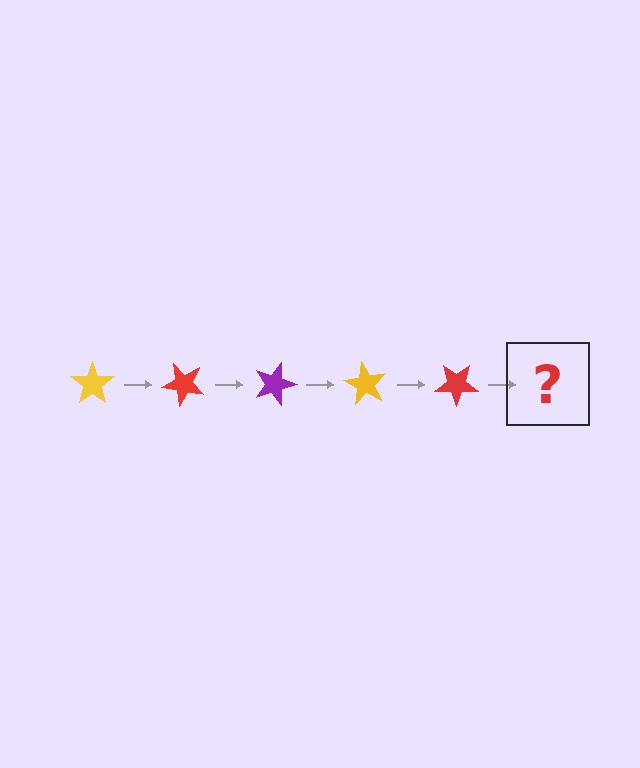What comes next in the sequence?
The next element should be a purple star, rotated 225 degrees from the start.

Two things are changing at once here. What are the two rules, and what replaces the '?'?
The two rules are that it rotates 45 degrees each step and the color cycles through yellow, red, and purple. The '?' should be a purple star, rotated 225 degrees from the start.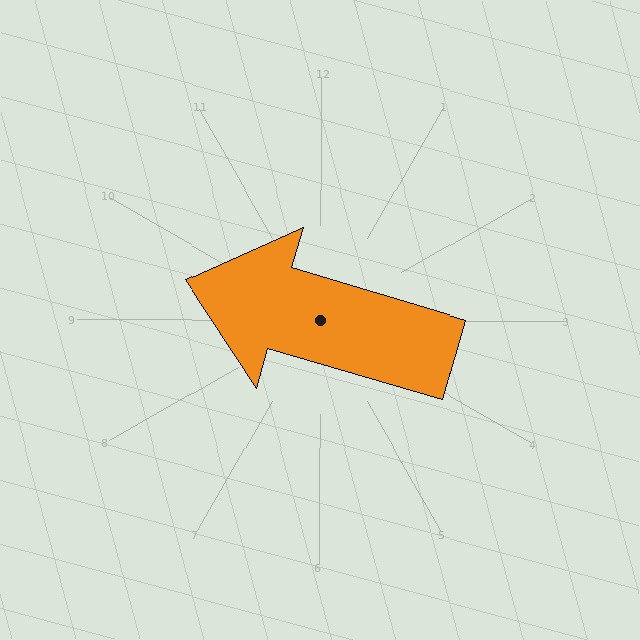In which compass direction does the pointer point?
West.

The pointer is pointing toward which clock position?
Roughly 10 o'clock.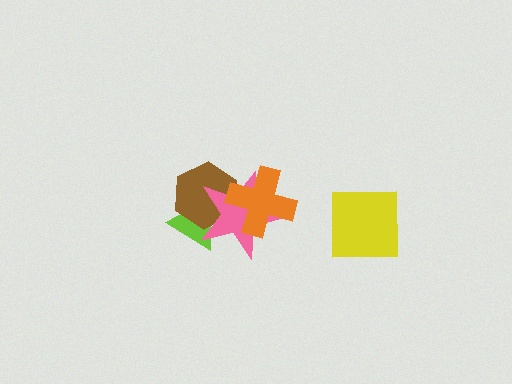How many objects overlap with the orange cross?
2 objects overlap with the orange cross.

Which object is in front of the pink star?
The orange cross is in front of the pink star.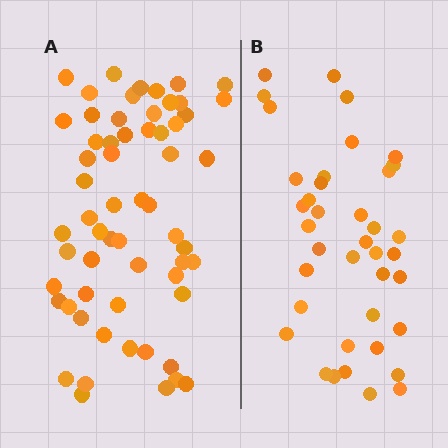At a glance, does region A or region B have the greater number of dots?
Region A (the left region) has more dots.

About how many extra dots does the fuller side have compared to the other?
Region A has approximately 20 more dots than region B.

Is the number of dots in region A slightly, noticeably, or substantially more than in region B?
Region A has substantially more. The ratio is roughly 1.5 to 1.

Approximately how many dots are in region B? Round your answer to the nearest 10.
About 40 dots. (The exact count is 39, which rounds to 40.)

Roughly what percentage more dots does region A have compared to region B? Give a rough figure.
About 55% more.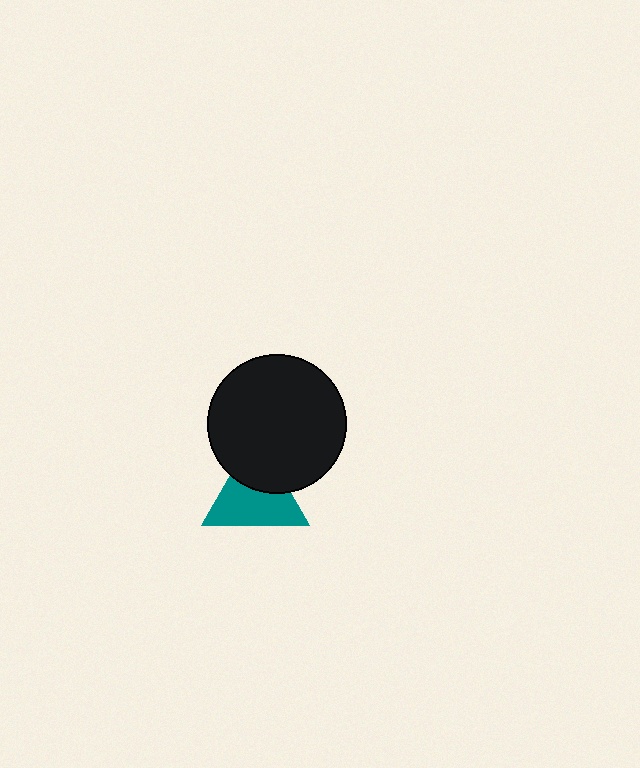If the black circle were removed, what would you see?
You would see the complete teal triangle.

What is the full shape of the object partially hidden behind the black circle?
The partially hidden object is a teal triangle.